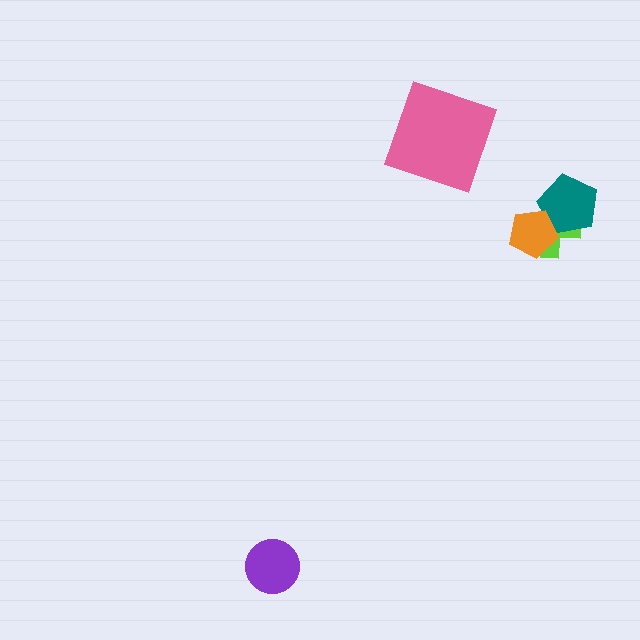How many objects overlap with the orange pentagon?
2 objects overlap with the orange pentagon.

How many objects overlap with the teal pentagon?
2 objects overlap with the teal pentagon.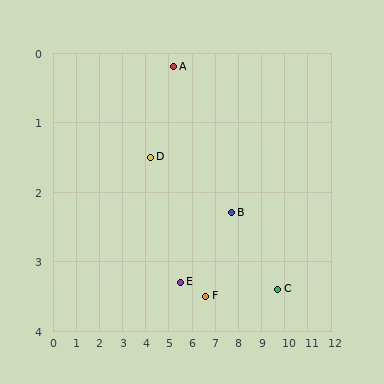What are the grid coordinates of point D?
Point D is at approximately (4.2, 1.5).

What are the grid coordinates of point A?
Point A is at approximately (5.2, 0.2).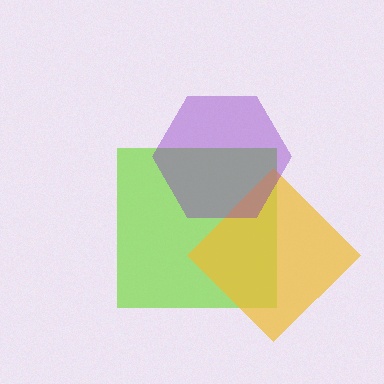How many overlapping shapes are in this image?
There are 3 overlapping shapes in the image.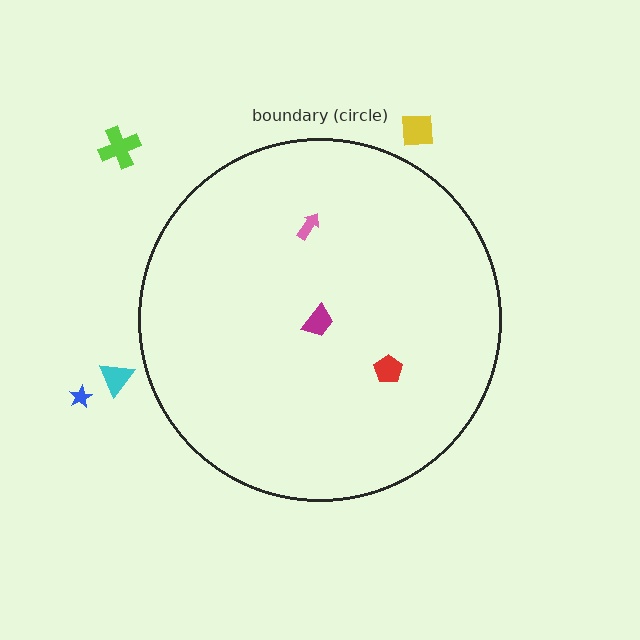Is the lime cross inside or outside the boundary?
Outside.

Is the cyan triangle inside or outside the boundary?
Outside.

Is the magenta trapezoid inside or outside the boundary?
Inside.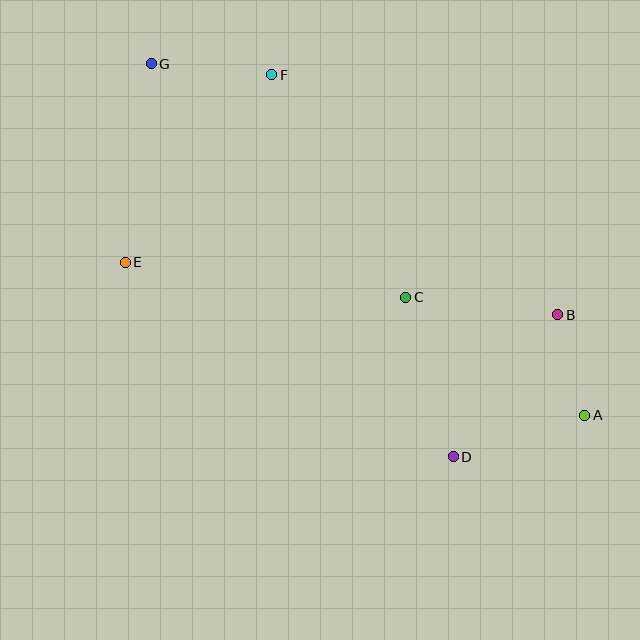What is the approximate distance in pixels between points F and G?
The distance between F and G is approximately 121 pixels.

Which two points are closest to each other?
Points A and B are closest to each other.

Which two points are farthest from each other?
Points A and G are farthest from each other.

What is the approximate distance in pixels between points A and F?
The distance between A and F is approximately 462 pixels.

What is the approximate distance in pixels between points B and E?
The distance between B and E is approximately 435 pixels.